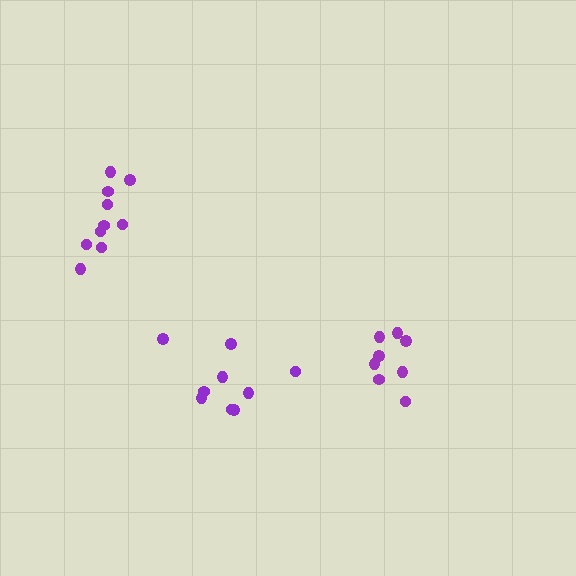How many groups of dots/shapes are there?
There are 3 groups.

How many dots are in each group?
Group 1: 10 dots, Group 2: 9 dots, Group 3: 8 dots (27 total).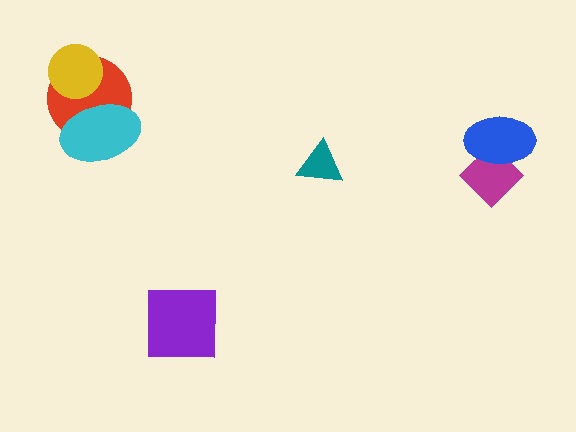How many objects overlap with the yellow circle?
1 object overlaps with the yellow circle.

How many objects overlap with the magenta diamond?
1 object overlaps with the magenta diamond.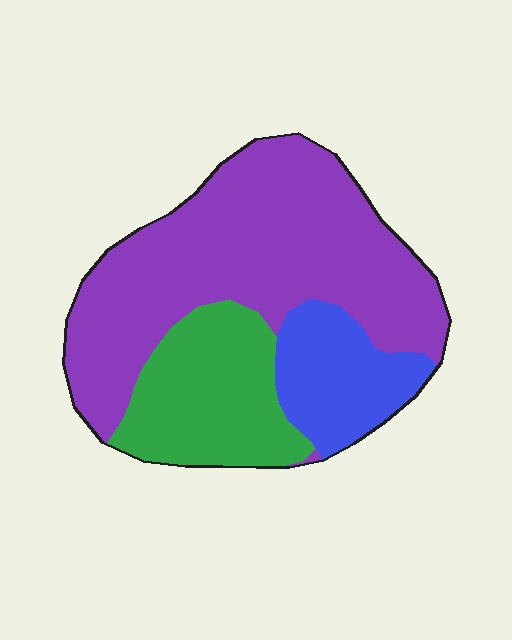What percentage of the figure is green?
Green covers about 25% of the figure.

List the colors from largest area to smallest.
From largest to smallest: purple, green, blue.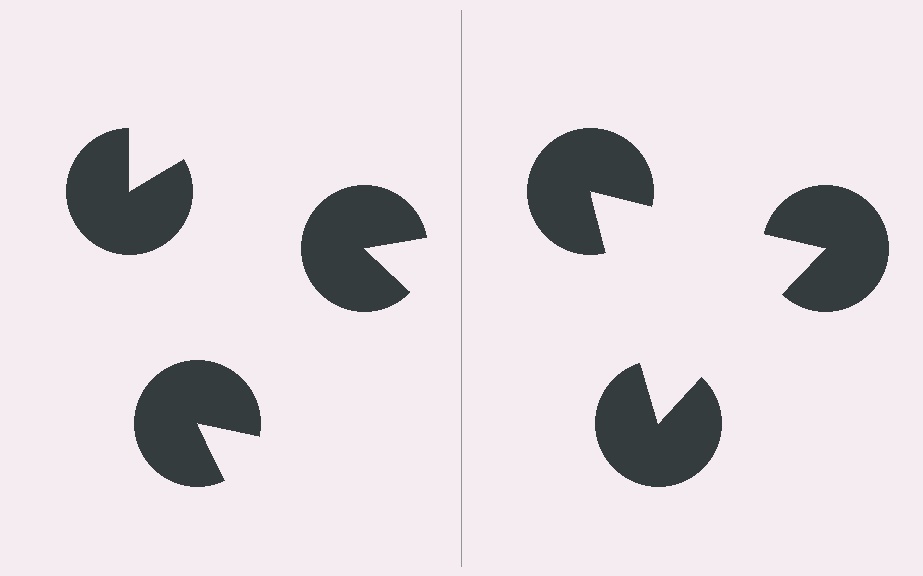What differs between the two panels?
The pac-man discs are positioned identically on both sides; only the wedge orientations differ. On the right they align to a triangle; on the left they are misaligned.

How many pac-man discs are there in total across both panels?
6 — 3 on each side.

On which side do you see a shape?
An illusory triangle appears on the right side. On the left side the wedge cuts are rotated, so no coherent shape forms.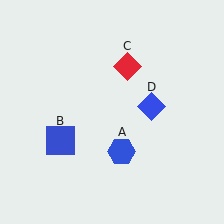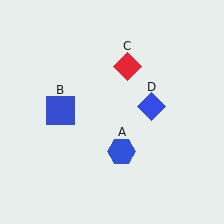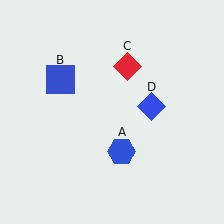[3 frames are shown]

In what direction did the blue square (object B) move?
The blue square (object B) moved up.